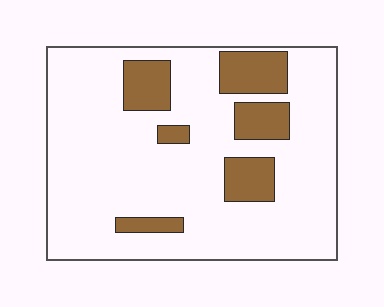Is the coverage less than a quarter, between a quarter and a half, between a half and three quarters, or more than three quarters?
Less than a quarter.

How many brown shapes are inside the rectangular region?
6.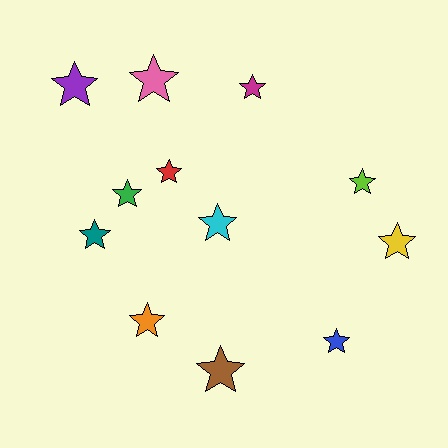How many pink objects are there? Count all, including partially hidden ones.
There is 1 pink object.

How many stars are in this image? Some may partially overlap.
There are 12 stars.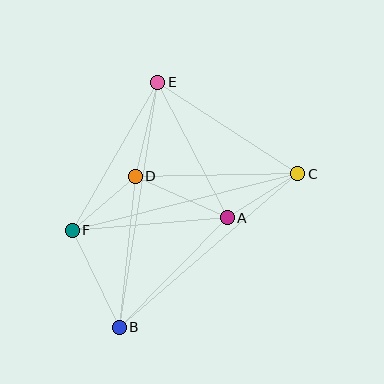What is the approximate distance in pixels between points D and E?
The distance between D and E is approximately 97 pixels.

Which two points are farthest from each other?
Points B and E are farthest from each other.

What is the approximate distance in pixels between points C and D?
The distance between C and D is approximately 163 pixels.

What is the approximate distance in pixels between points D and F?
The distance between D and F is approximately 83 pixels.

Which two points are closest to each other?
Points A and C are closest to each other.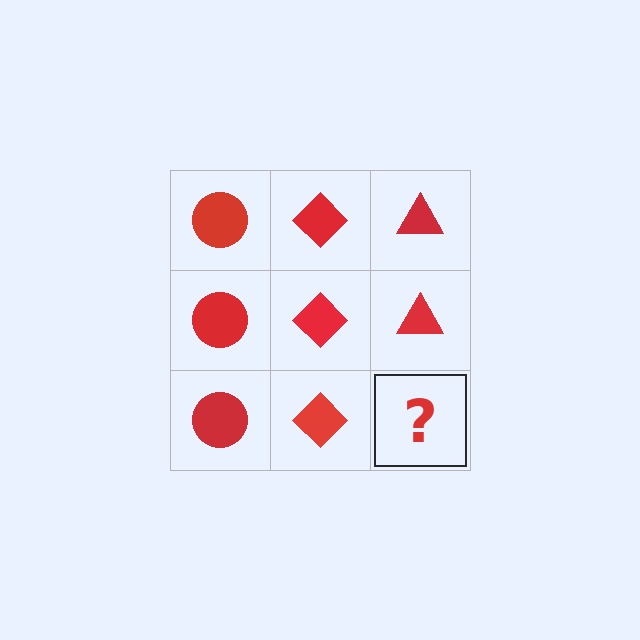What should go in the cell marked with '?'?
The missing cell should contain a red triangle.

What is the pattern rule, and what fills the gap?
The rule is that each column has a consistent shape. The gap should be filled with a red triangle.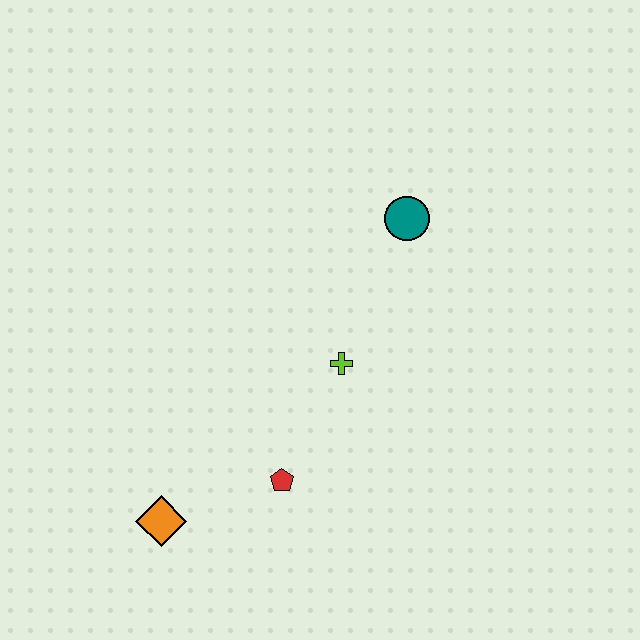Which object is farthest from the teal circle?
The orange diamond is farthest from the teal circle.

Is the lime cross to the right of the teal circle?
No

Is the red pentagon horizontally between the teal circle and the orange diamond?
Yes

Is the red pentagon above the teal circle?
No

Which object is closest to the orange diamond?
The red pentagon is closest to the orange diamond.